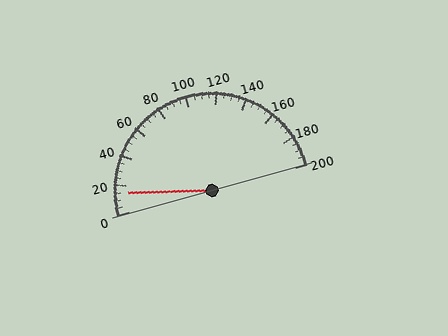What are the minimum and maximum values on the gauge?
The gauge ranges from 0 to 200.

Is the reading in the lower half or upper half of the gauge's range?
The reading is in the lower half of the range (0 to 200).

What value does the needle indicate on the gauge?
The needle indicates approximately 15.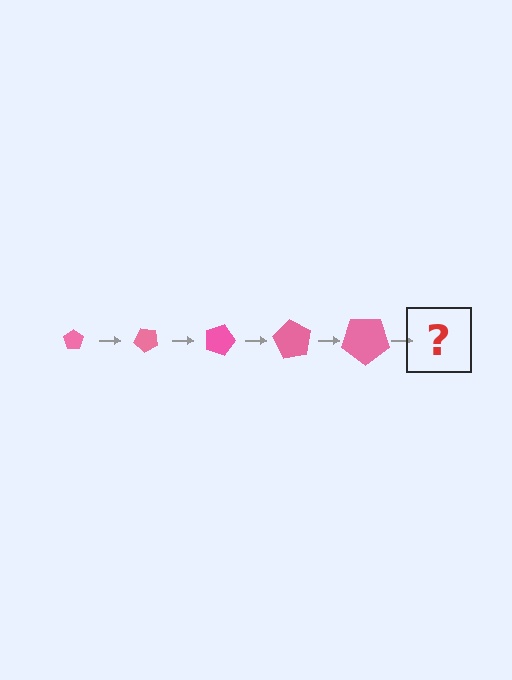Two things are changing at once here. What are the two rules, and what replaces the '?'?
The two rules are that the pentagon grows larger each step and it rotates 45 degrees each step. The '?' should be a pentagon, larger than the previous one and rotated 225 degrees from the start.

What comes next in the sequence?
The next element should be a pentagon, larger than the previous one and rotated 225 degrees from the start.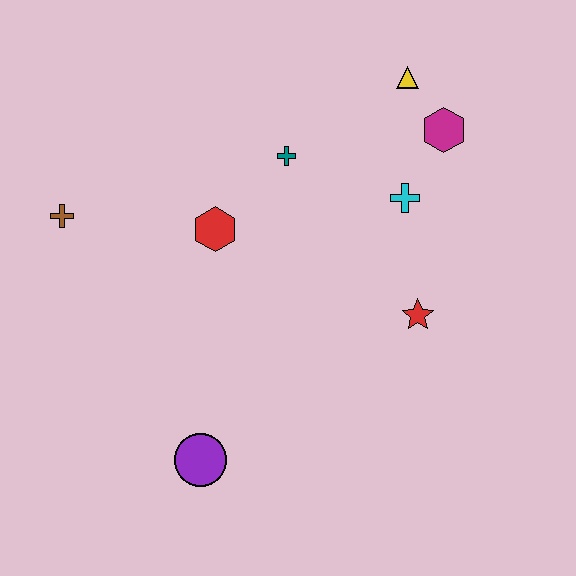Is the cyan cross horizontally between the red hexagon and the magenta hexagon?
Yes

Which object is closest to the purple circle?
The red hexagon is closest to the purple circle.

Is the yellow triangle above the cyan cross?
Yes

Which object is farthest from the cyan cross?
The brown cross is farthest from the cyan cross.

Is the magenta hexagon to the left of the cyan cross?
No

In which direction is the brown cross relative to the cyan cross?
The brown cross is to the left of the cyan cross.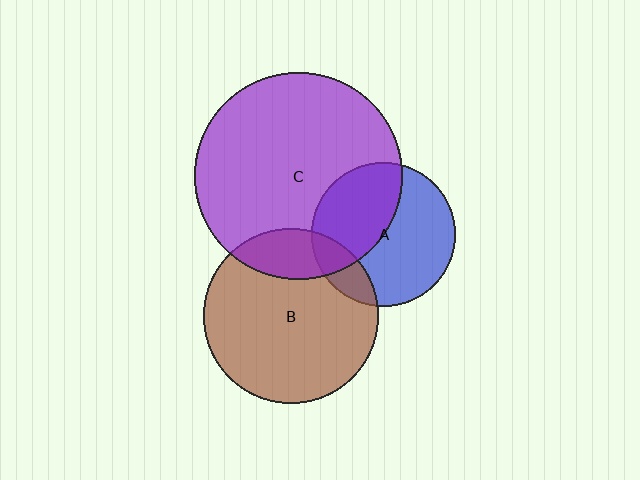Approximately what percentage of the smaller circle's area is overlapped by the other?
Approximately 20%.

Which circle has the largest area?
Circle C (purple).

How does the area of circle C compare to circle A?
Approximately 2.1 times.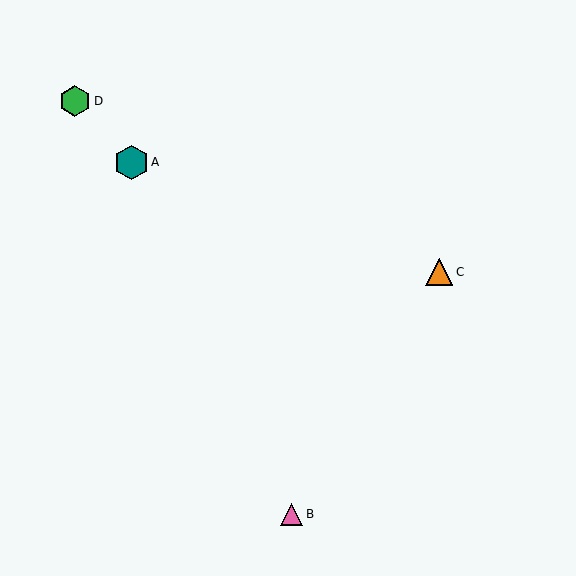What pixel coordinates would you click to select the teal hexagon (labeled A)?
Click at (131, 162) to select the teal hexagon A.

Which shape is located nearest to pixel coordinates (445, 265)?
The orange triangle (labeled C) at (439, 272) is nearest to that location.